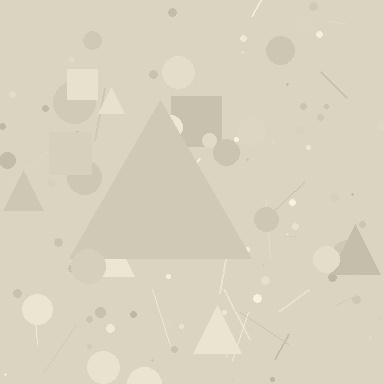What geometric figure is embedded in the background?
A triangle is embedded in the background.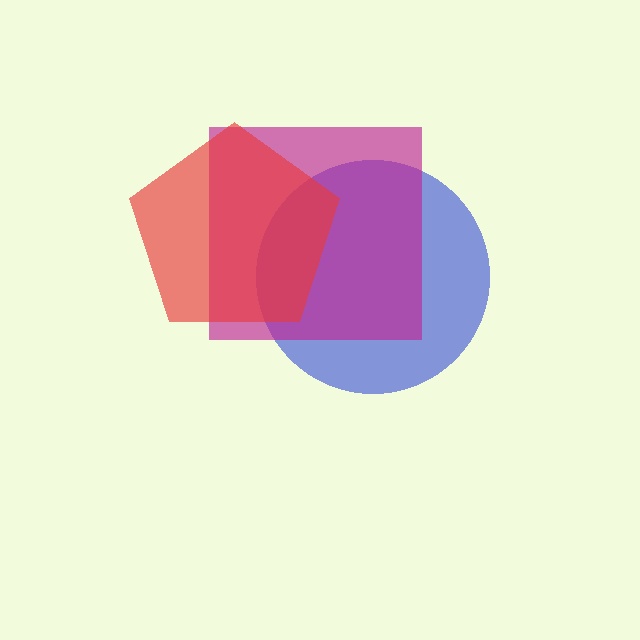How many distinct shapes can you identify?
There are 3 distinct shapes: a blue circle, a magenta square, a red pentagon.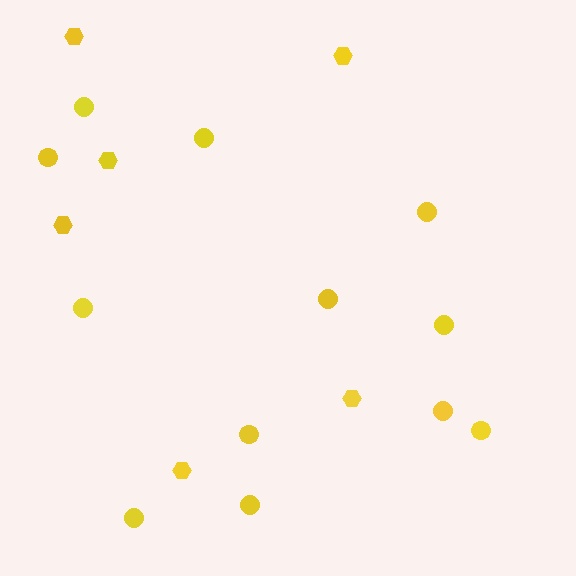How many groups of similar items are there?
There are 2 groups: one group of circles (12) and one group of hexagons (6).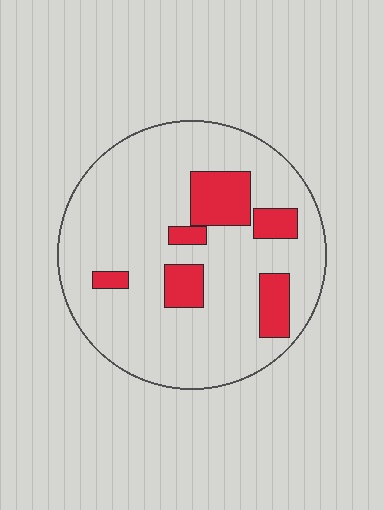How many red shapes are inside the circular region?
6.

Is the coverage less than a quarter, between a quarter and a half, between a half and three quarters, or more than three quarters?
Less than a quarter.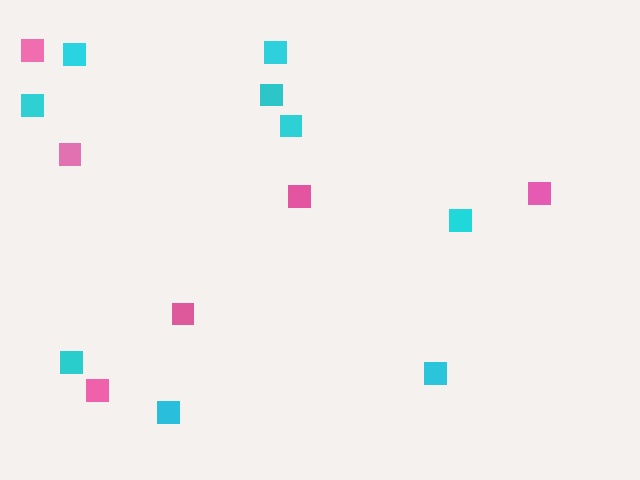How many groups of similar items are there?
There are 2 groups: one group of pink squares (6) and one group of cyan squares (9).